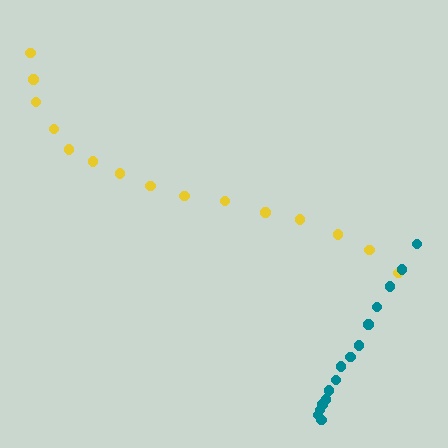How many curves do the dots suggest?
There are 2 distinct paths.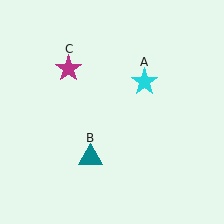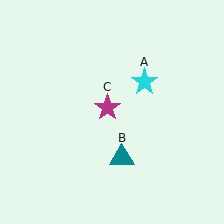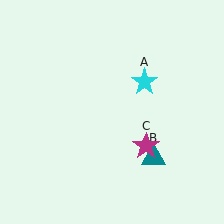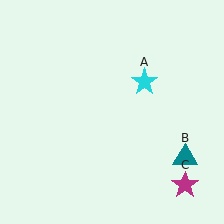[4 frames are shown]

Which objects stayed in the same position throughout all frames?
Cyan star (object A) remained stationary.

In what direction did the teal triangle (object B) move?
The teal triangle (object B) moved right.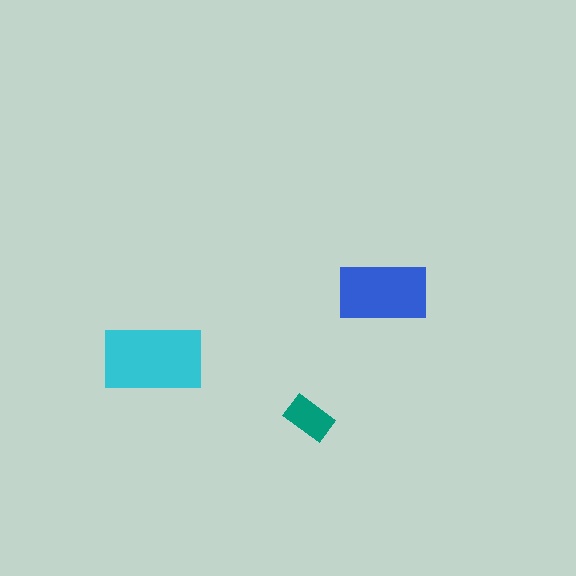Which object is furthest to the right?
The blue rectangle is rightmost.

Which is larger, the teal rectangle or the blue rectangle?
The blue one.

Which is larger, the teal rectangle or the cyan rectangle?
The cyan one.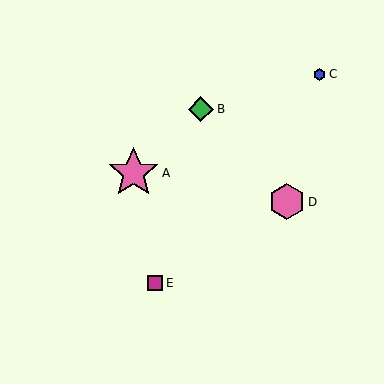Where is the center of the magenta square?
The center of the magenta square is at (155, 283).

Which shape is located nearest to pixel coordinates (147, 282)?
The magenta square (labeled E) at (155, 283) is nearest to that location.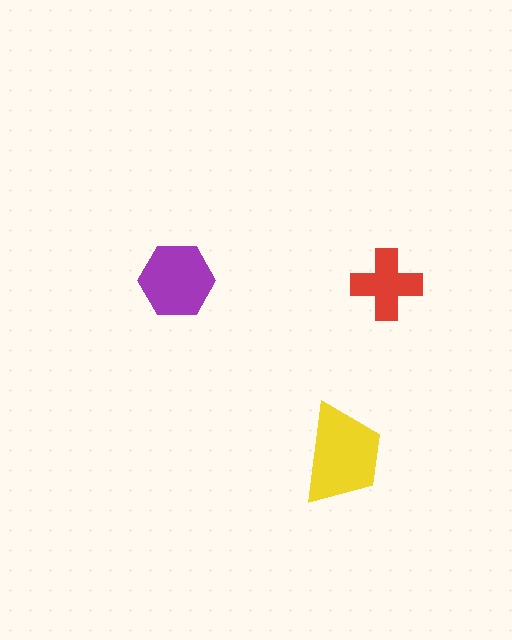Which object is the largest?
The yellow trapezoid.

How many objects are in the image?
There are 3 objects in the image.